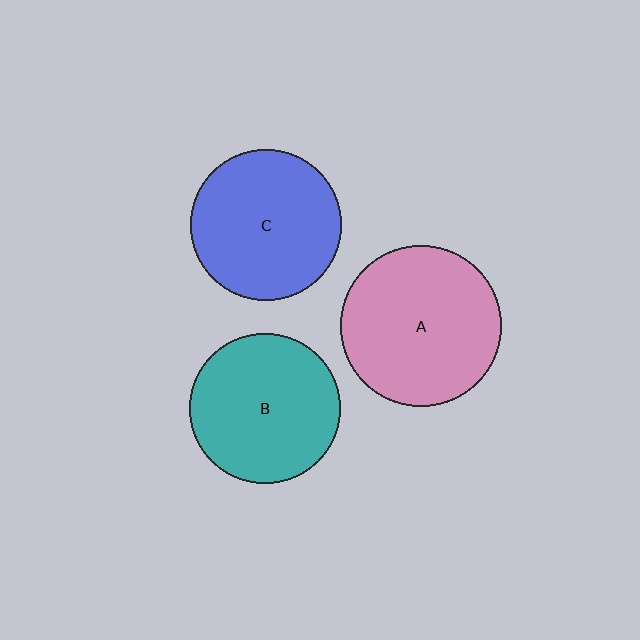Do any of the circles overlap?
No, none of the circles overlap.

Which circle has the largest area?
Circle A (pink).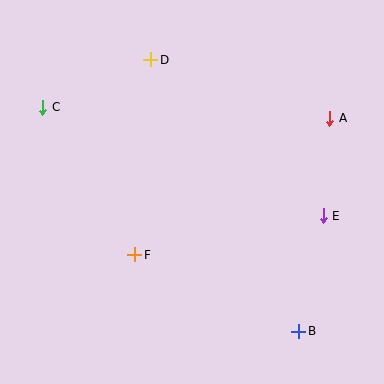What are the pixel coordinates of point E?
Point E is at (323, 216).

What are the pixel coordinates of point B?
Point B is at (299, 331).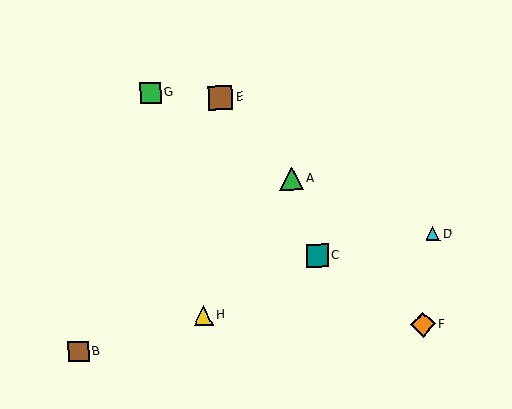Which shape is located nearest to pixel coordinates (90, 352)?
The brown square (labeled B) at (79, 352) is nearest to that location.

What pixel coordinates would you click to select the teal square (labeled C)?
Click at (317, 256) to select the teal square C.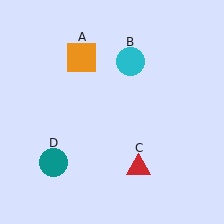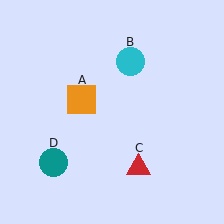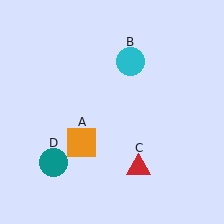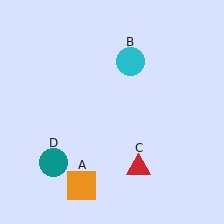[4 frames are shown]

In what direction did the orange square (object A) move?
The orange square (object A) moved down.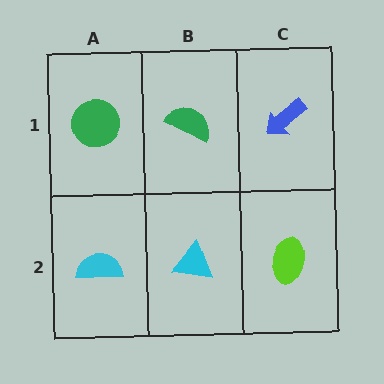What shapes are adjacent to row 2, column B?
A green semicircle (row 1, column B), a cyan semicircle (row 2, column A), a lime ellipse (row 2, column C).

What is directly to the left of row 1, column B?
A green circle.